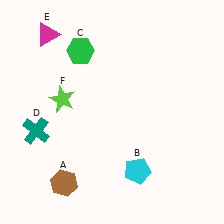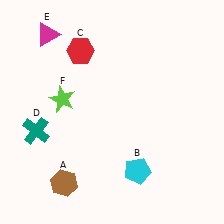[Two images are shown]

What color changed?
The hexagon (C) changed from green in Image 1 to red in Image 2.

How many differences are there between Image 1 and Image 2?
There is 1 difference between the two images.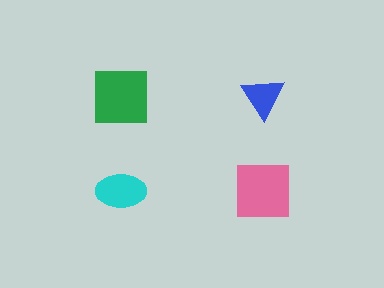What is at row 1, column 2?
A blue triangle.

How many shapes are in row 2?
2 shapes.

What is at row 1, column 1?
A green square.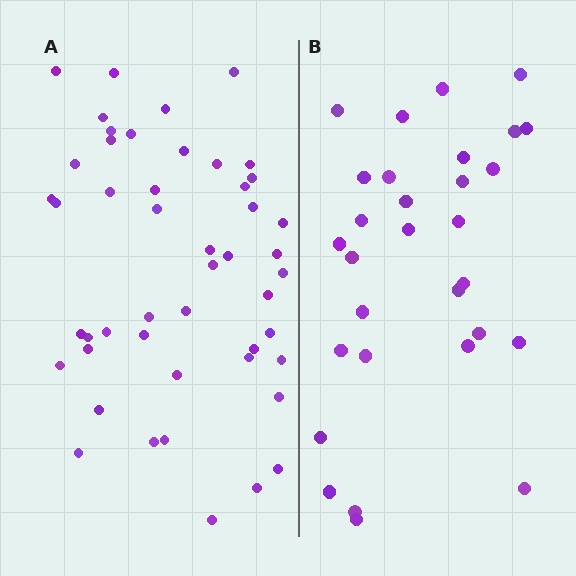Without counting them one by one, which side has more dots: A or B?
Region A (the left region) has more dots.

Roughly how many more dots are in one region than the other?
Region A has approximately 20 more dots than region B.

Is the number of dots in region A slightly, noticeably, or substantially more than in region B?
Region A has substantially more. The ratio is roughly 1.6 to 1.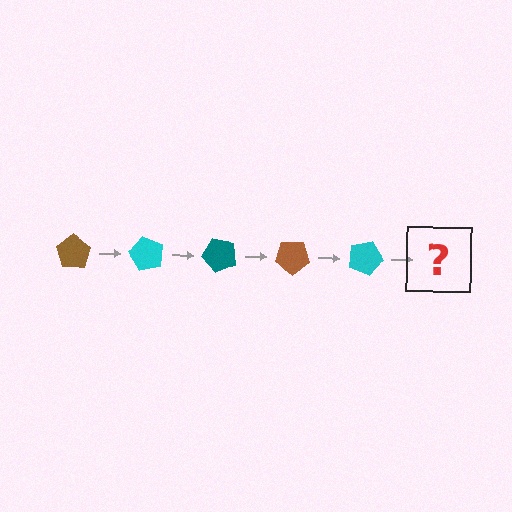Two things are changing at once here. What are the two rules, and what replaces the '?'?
The two rules are that it rotates 60 degrees each step and the color cycles through brown, cyan, and teal. The '?' should be a teal pentagon, rotated 300 degrees from the start.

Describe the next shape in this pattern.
It should be a teal pentagon, rotated 300 degrees from the start.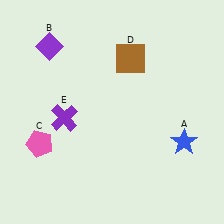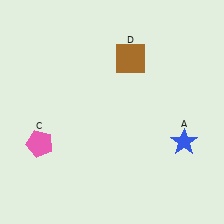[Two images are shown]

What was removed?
The purple cross (E), the purple diamond (B) were removed in Image 2.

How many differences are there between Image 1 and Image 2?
There are 2 differences between the two images.